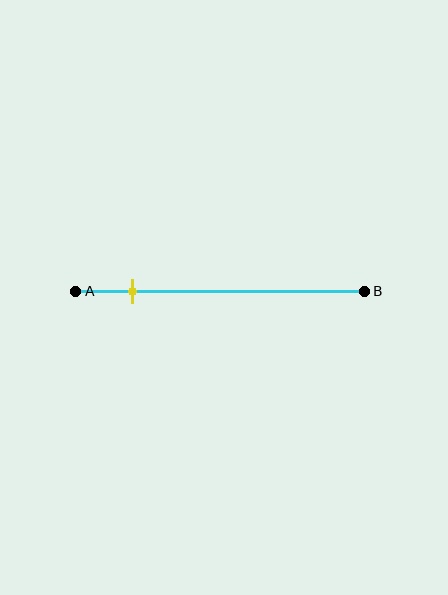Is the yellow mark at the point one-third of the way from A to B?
No, the mark is at about 20% from A, not at the 33% one-third point.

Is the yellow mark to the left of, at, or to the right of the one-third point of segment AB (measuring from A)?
The yellow mark is to the left of the one-third point of segment AB.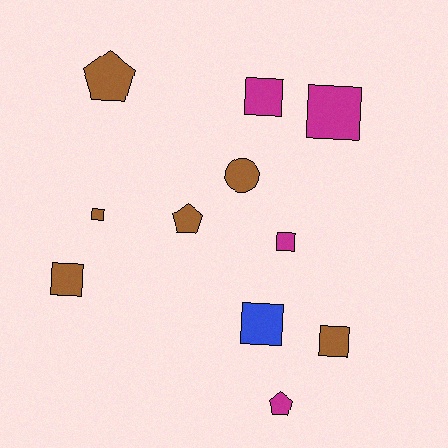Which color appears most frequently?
Brown, with 6 objects.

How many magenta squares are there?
There are 3 magenta squares.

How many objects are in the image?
There are 11 objects.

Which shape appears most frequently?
Square, with 7 objects.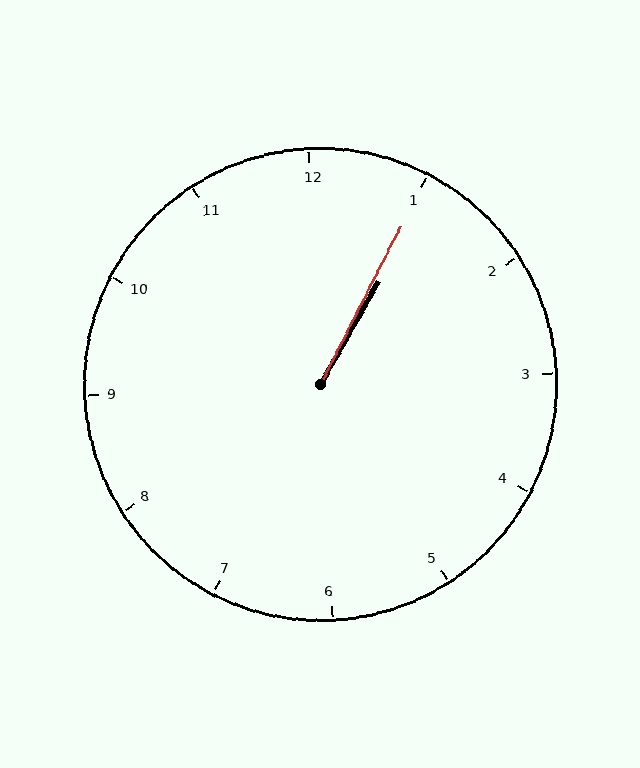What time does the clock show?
1:05.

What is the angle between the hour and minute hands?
Approximately 2 degrees.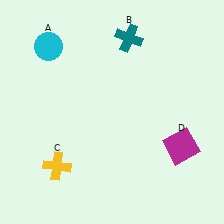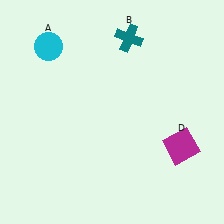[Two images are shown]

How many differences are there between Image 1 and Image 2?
There is 1 difference between the two images.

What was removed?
The yellow cross (C) was removed in Image 2.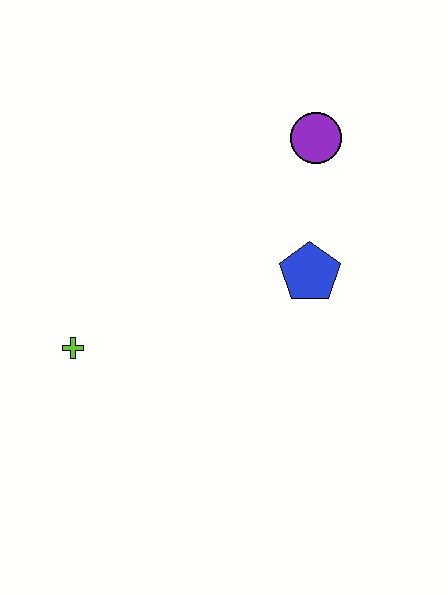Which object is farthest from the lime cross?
The purple circle is farthest from the lime cross.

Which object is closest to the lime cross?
The blue pentagon is closest to the lime cross.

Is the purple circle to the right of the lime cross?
Yes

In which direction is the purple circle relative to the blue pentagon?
The purple circle is above the blue pentagon.